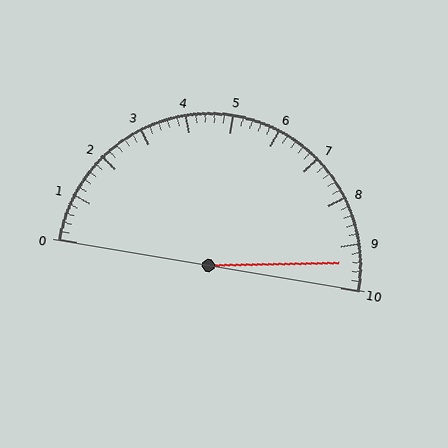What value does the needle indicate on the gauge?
The needle indicates approximately 9.4.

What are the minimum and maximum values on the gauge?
The gauge ranges from 0 to 10.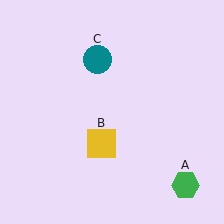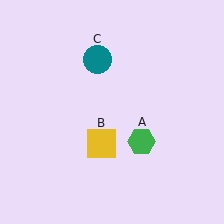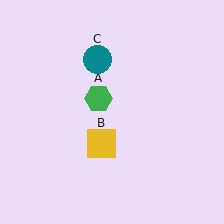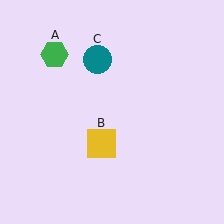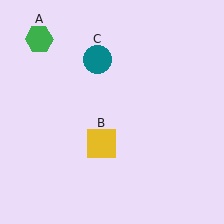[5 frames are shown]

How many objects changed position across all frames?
1 object changed position: green hexagon (object A).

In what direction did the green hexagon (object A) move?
The green hexagon (object A) moved up and to the left.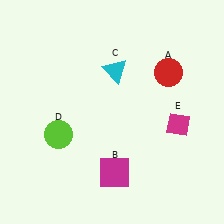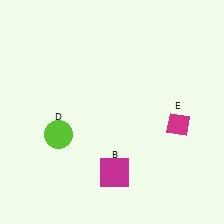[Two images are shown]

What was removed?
The cyan triangle (C), the red circle (A) were removed in Image 2.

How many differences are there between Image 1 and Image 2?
There are 2 differences between the two images.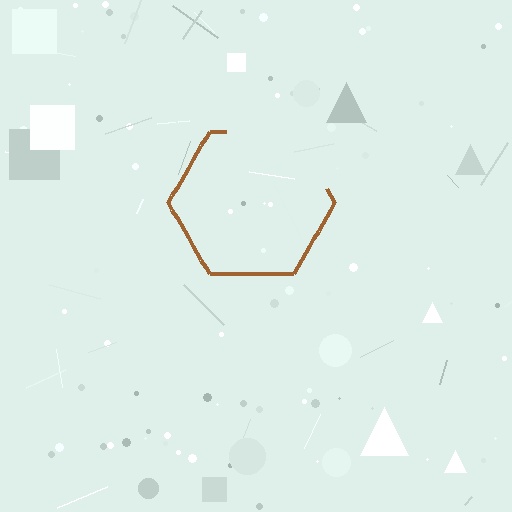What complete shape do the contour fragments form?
The contour fragments form a hexagon.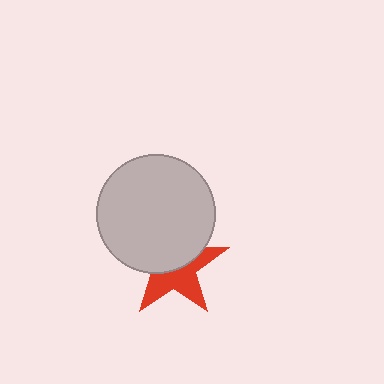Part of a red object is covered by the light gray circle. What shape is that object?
It is a star.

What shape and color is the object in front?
The object in front is a light gray circle.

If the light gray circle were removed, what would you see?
You would see the complete red star.